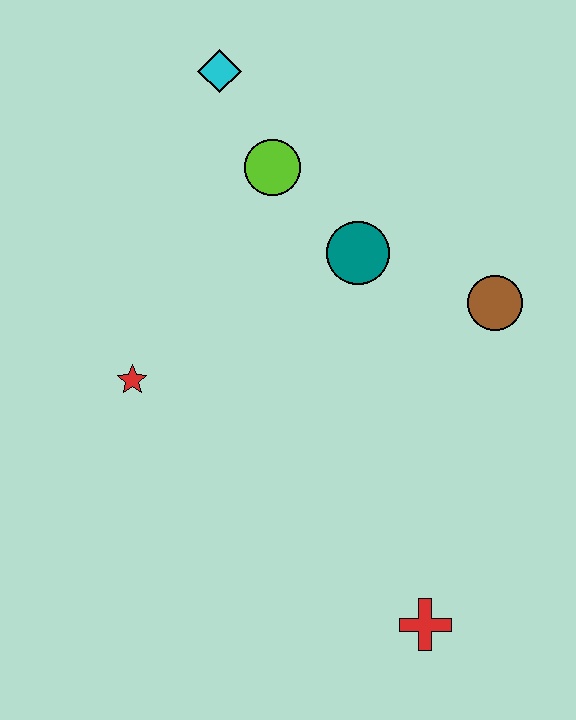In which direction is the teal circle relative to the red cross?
The teal circle is above the red cross.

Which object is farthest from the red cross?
The cyan diamond is farthest from the red cross.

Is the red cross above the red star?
No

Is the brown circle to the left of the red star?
No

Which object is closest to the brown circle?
The teal circle is closest to the brown circle.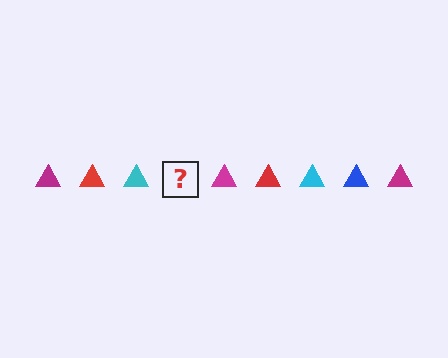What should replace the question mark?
The question mark should be replaced with a blue triangle.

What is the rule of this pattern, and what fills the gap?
The rule is that the pattern cycles through magenta, red, cyan, blue triangles. The gap should be filled with a blue triangle.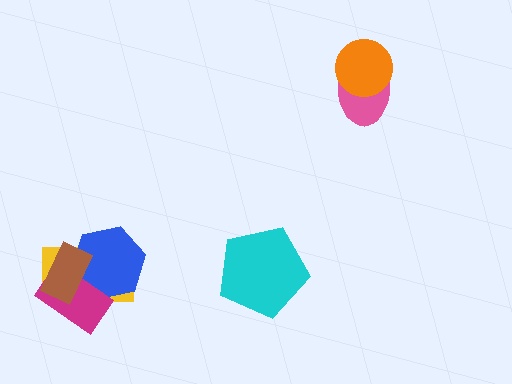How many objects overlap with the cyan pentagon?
0 objects overlap with the cyan pentagon.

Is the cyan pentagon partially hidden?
No, no other shape covers it.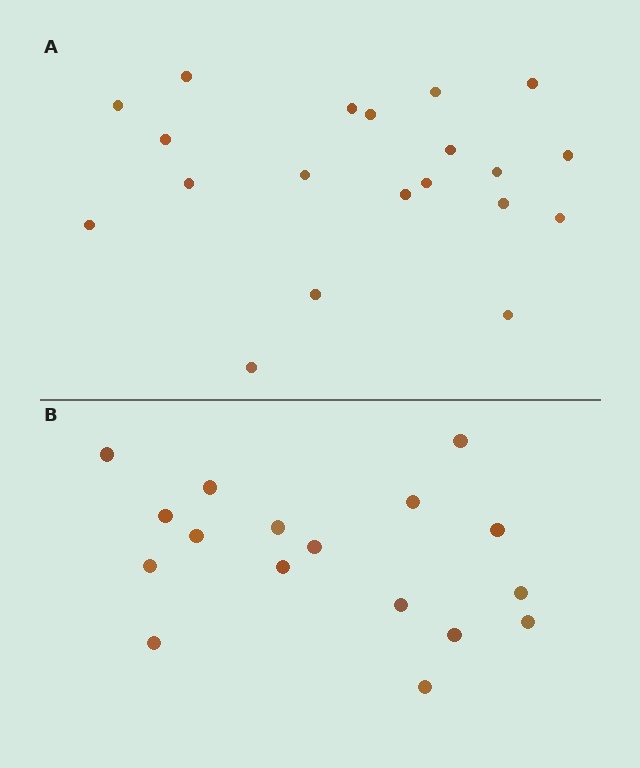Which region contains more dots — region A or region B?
Region A (the top region) has more dots.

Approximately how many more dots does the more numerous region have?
Region A has just a few more — roughly 2 or 3 more dots than region B.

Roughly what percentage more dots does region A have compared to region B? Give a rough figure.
About 20% more.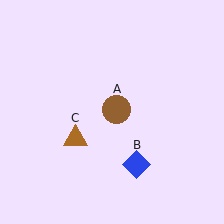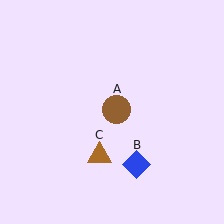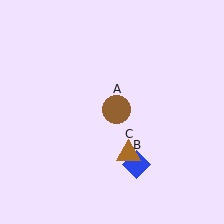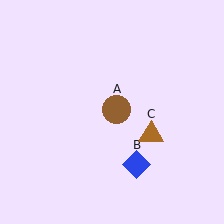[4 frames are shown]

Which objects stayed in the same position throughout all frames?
Brown circle (object A) and blue diamond (object B) remained stationary.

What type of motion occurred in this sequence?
The brown triangle (object C) rotated counterclockwise around the center of the scene.